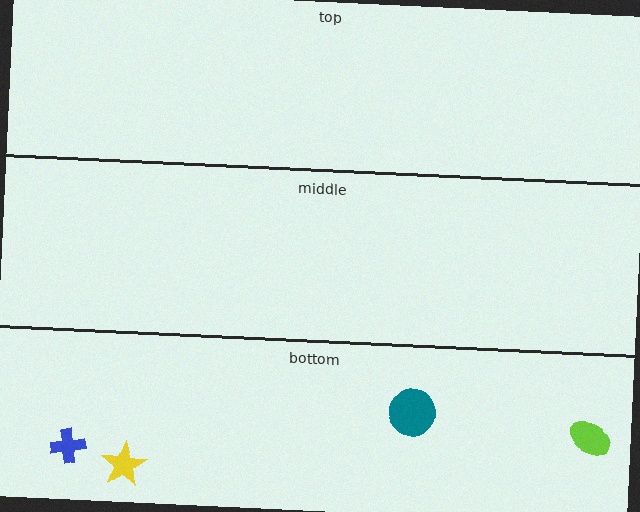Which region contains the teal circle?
The bottom region.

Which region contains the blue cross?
The bottom region.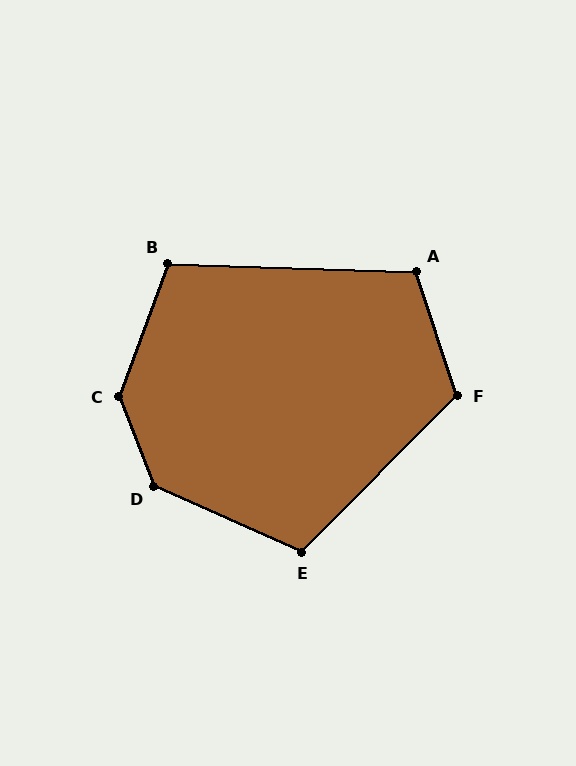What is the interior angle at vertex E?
Approximately 111 degrees (obtuse).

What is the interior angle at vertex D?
Approximately 135 degrees (obtuse).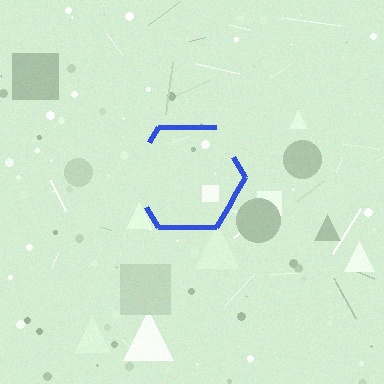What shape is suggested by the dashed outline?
The dashed outline suggests a hexagon.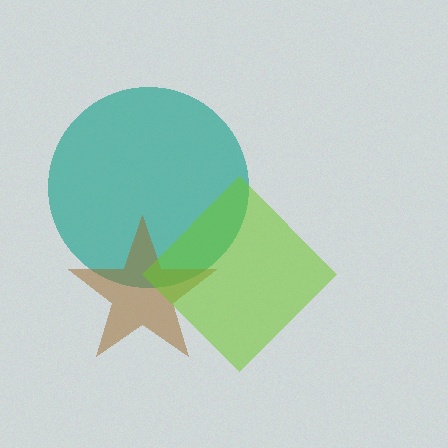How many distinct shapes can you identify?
There are 3 distinct shapes: a teal circle, a brown star, a lime diamond.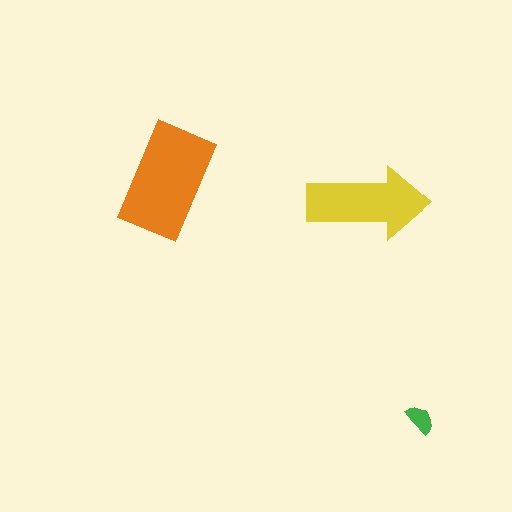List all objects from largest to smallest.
The orange rectangle, the yellow arrow, the green semicircle.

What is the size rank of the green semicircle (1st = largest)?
3rd.